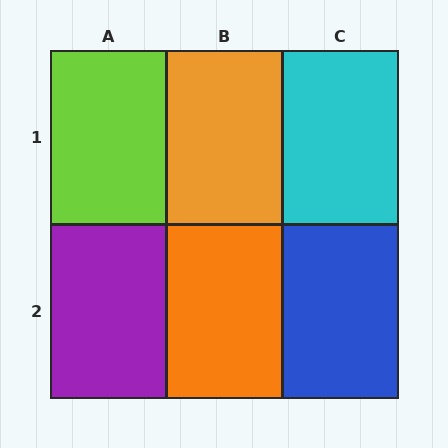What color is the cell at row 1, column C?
Cyan.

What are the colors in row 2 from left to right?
Purple, orange, blue.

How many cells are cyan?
1 cell is cyan.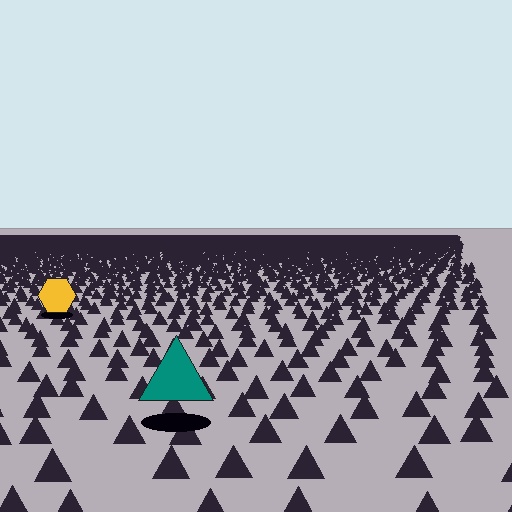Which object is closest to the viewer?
The teal triangle is closest. The texture marks near it are larger and more spread out.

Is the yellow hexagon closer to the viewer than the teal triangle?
No. The teal triangle is closer — you can tell from the texture gradient: the ground texture is coarser near it.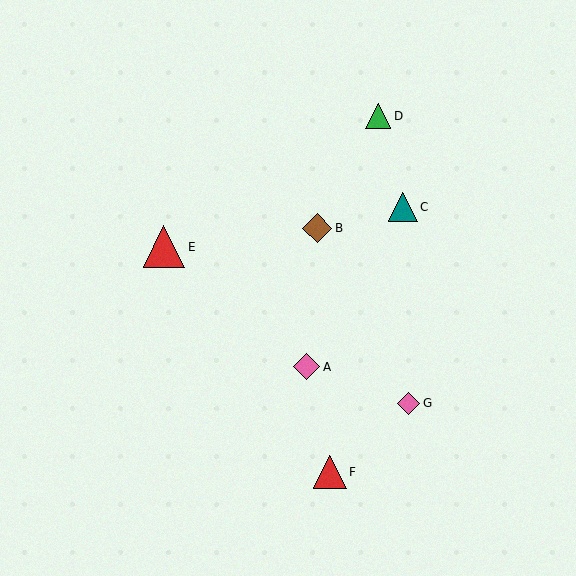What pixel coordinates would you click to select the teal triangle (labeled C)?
Click at (403, 207) to select the teal triangle C.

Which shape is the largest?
The red triangle (labeled E) is the largest.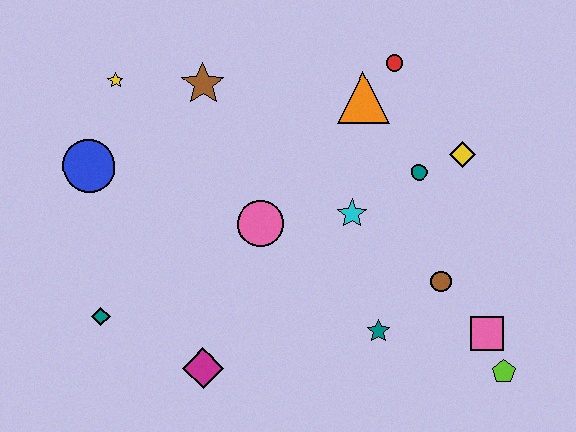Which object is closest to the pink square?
The lime pentagon is closest to the pink square.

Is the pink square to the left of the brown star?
No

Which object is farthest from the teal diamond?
The lime pentagon is farthest from the teal diamond.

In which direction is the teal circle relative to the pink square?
The teal circle is above the pink square.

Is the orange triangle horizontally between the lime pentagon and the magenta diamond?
Yes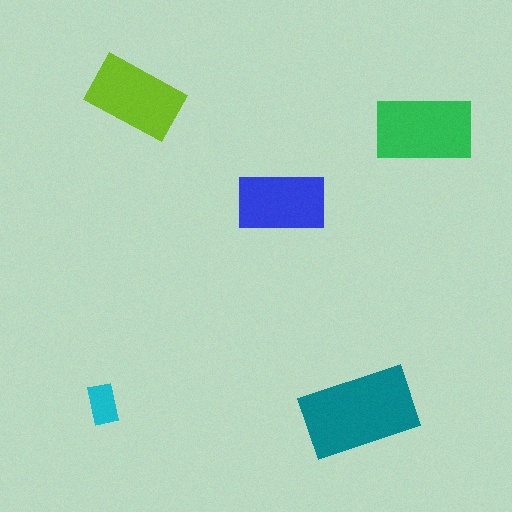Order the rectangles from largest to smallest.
the teal one, the green one, the lime one, the blue one, the cyan one.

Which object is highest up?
The lime rectangle is topmost.